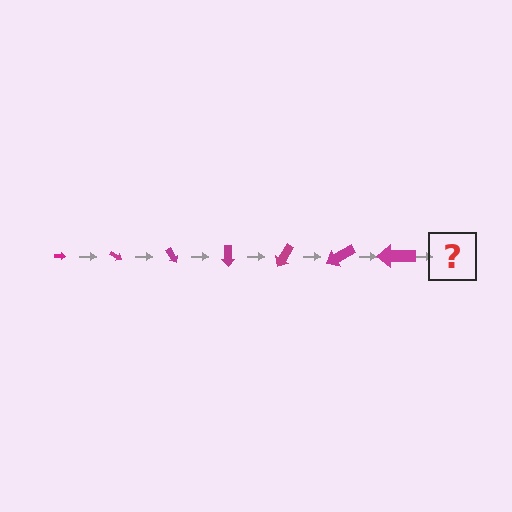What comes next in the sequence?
The next element should be an arrow, larger than the previous one and rotated 210 degrees from the start.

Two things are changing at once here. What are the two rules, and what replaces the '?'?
The two rules are that the arrow grows larger each step and it rotates 30 degrees each step. The '?' should be an arrow, larger than the previous one and rotated 210 degrees from the start.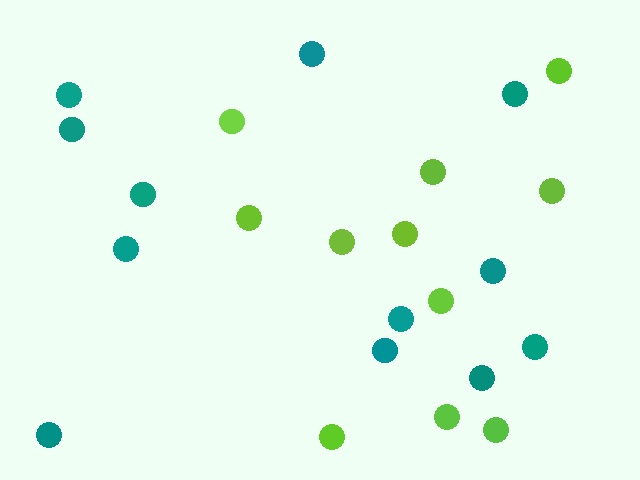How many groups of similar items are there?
There are 2 groups: one group of lime circles (11) and one group of teal circles (12).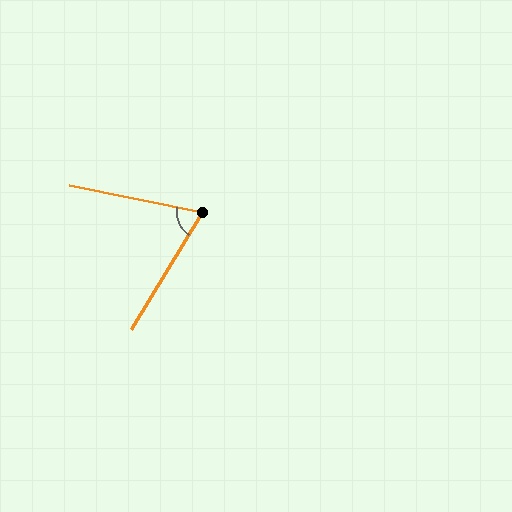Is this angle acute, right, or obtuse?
It is acute.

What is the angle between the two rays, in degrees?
Approximately 70 degrees.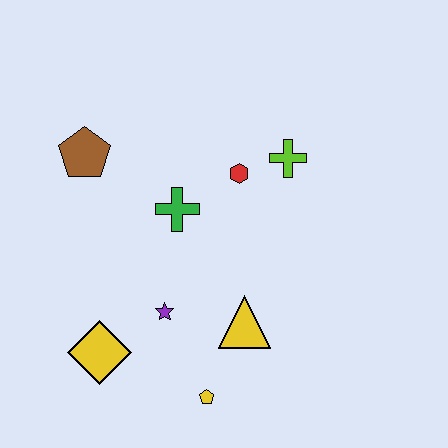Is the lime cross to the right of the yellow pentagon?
Yes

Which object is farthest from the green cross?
The yellow pentagon is farthest from the green cross.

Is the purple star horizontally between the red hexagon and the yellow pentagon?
No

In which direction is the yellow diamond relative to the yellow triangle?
The yellow diamond is to the left of the yellow triangle.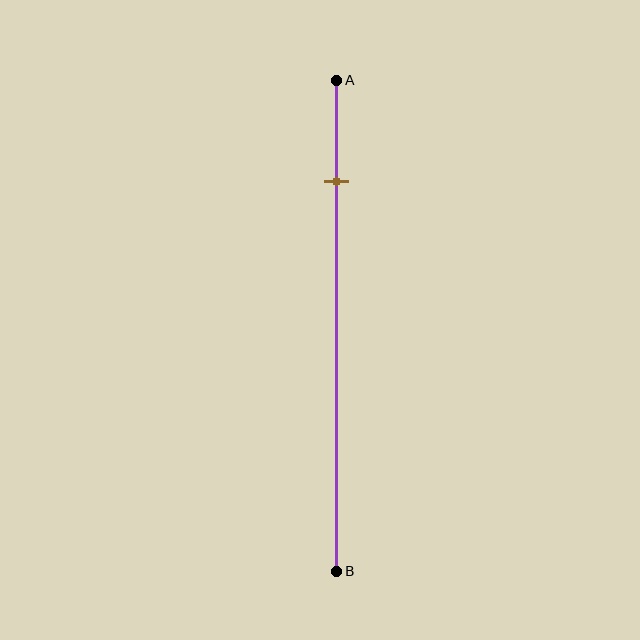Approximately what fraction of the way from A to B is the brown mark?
The brown mark is approximately 20% of the way from A to B.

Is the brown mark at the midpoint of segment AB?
No, the mark is at about 20% from A, not at the 50% midpoint.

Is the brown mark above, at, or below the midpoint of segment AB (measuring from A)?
The brown mark is above the midpoint of segment AB.